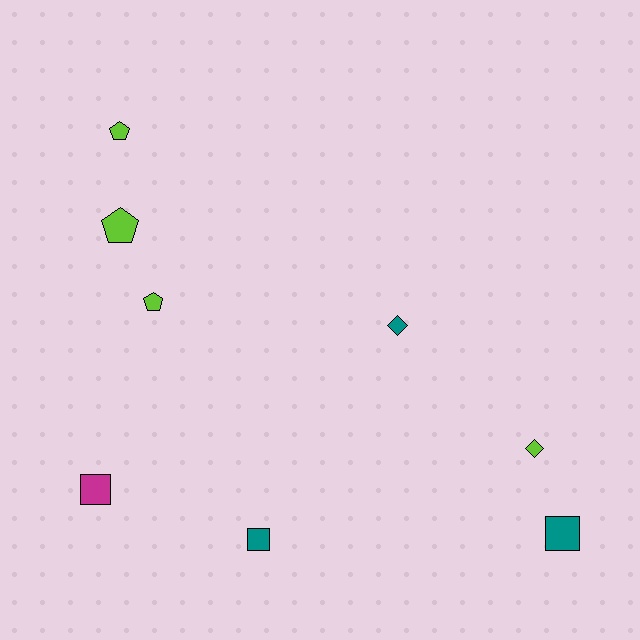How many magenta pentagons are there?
There are no magenta pentagons.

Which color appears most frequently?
Lime, with 4 objects.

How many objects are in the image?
There are 8 objects.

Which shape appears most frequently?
Square, with 3 objects.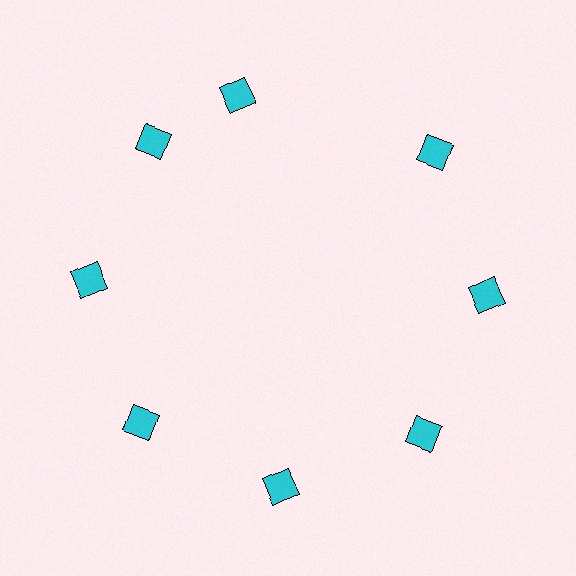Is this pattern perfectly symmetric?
No. The 8 cyan squares are arranged in a ring, but one element near the 12 o'clock position is rotated out of alignment along the ring, breaking the 8-fold rotational symmetry.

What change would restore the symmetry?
The symmetry would be restored by rotating it back into even spacing with its neighbors so that all 8 squares sit at equal angles and equal distance from the center.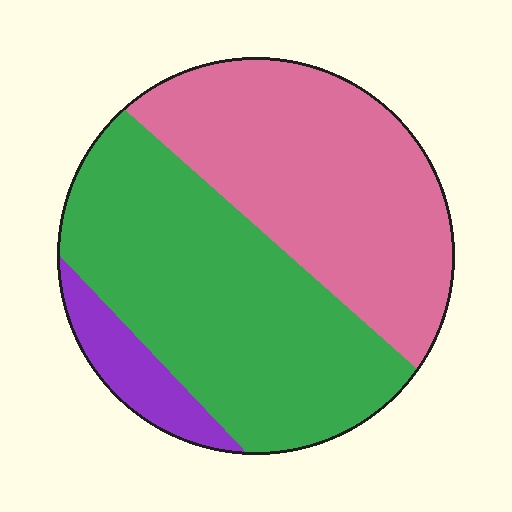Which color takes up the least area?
Purple, at roughly 10%.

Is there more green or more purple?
Green.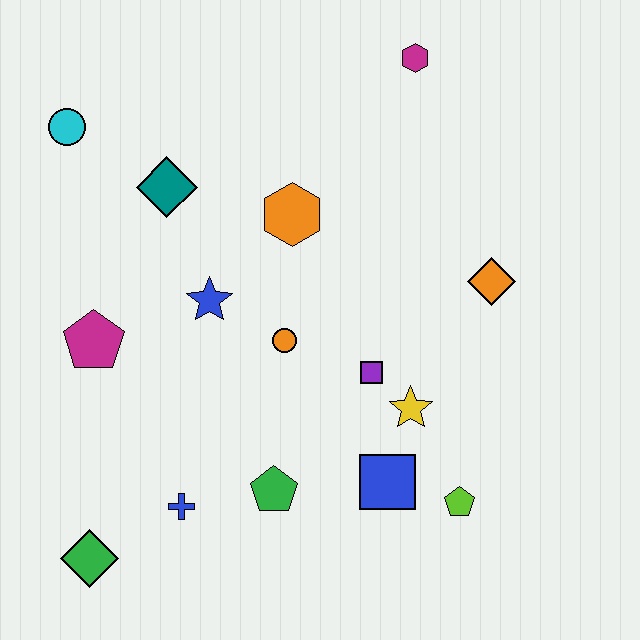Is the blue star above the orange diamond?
No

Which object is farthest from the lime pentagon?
The cyan circle is farthest from the lime pentagon.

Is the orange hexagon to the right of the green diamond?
Yes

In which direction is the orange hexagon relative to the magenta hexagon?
The orange hexagon is below the magenta hexagon.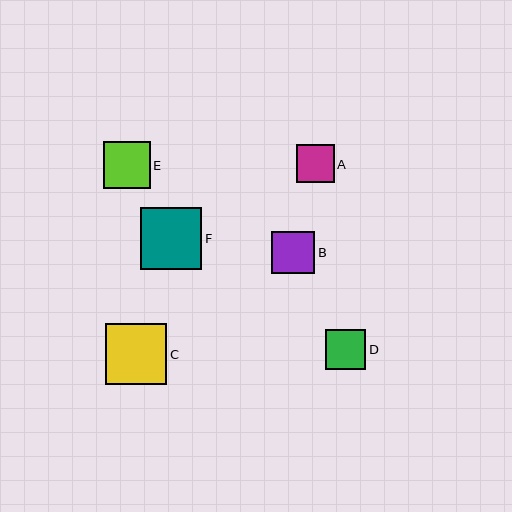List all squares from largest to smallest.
From largest to smallest: F, C, E, B, D, A.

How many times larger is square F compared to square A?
Square F is approximately 1.7 times the size of square A.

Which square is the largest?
Square F is the largest with a size of approximately 62 pixels.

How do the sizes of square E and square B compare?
Square E and square B are approximately the same size.